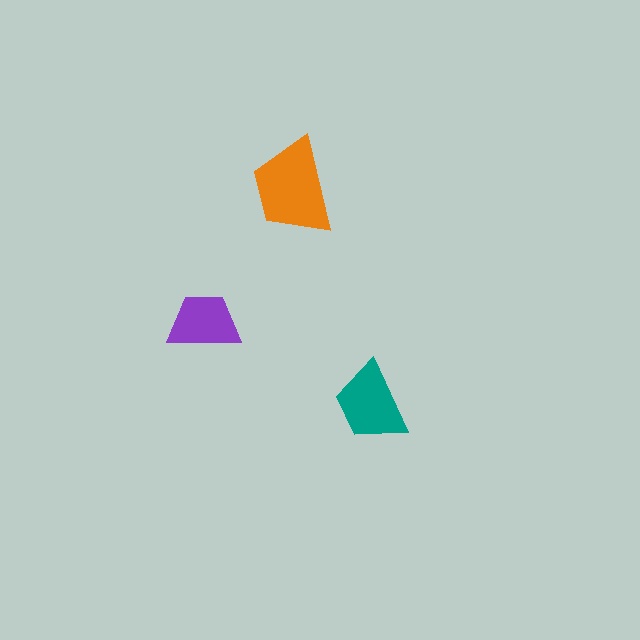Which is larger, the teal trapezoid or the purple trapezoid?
The teal one.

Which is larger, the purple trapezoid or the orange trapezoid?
The orange one.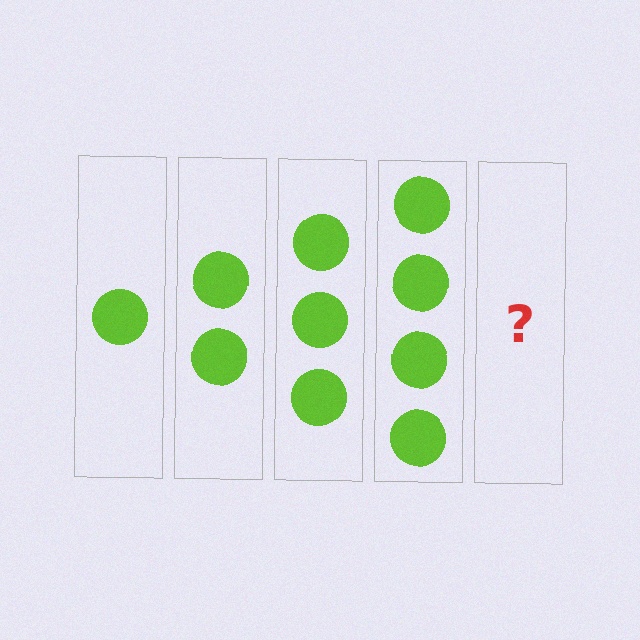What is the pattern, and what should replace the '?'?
The pattern is that each step adds one more circle. The '?' should be 5 circles.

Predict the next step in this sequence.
The next step is 5 circles.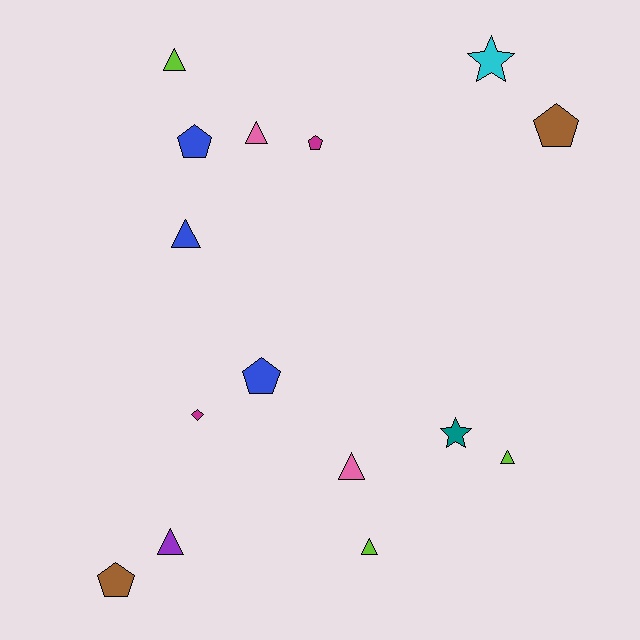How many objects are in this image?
There are 15 objects.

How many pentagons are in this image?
There are 5 pentagons.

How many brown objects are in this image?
There are 2 brown objects.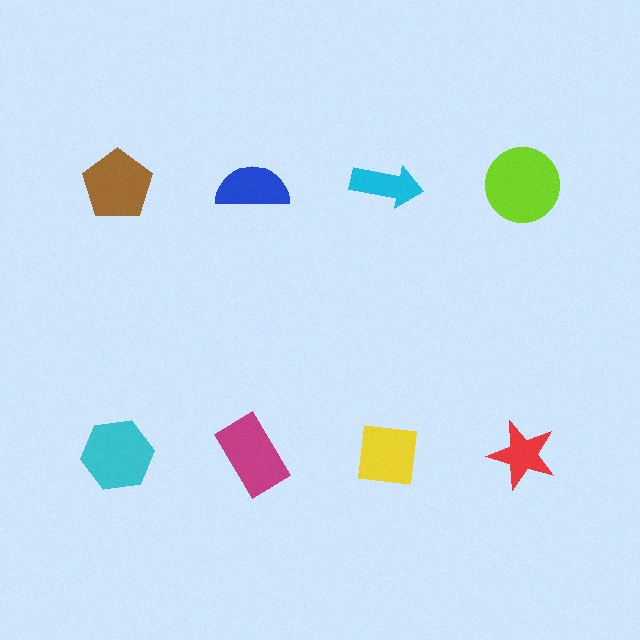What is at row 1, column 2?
A blue semicircle.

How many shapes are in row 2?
4 shapes.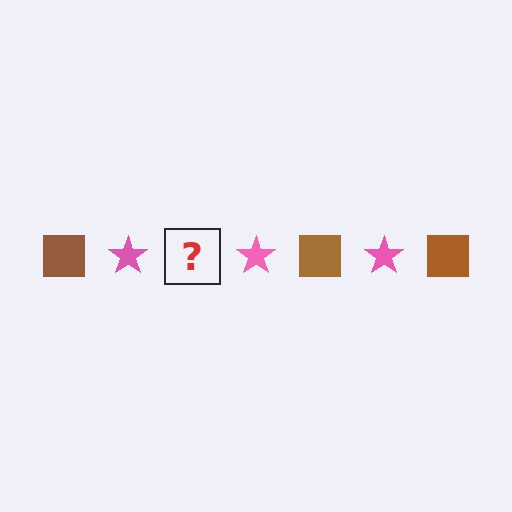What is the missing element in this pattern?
The missing element is a brown square.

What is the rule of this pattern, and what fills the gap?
The rule is that the pattern alternates between brown square and pink star. The gap should be filled with a brown square.